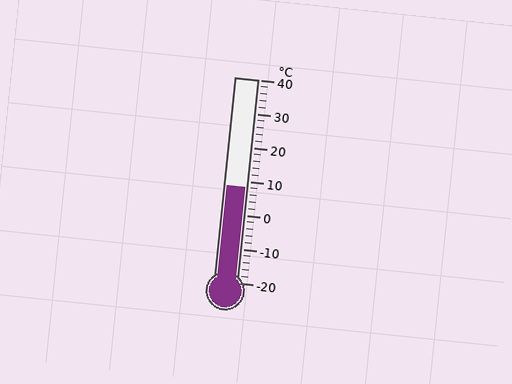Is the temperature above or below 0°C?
The temperature is above 0°C.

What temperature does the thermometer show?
The thermometer shows approximately 8°C.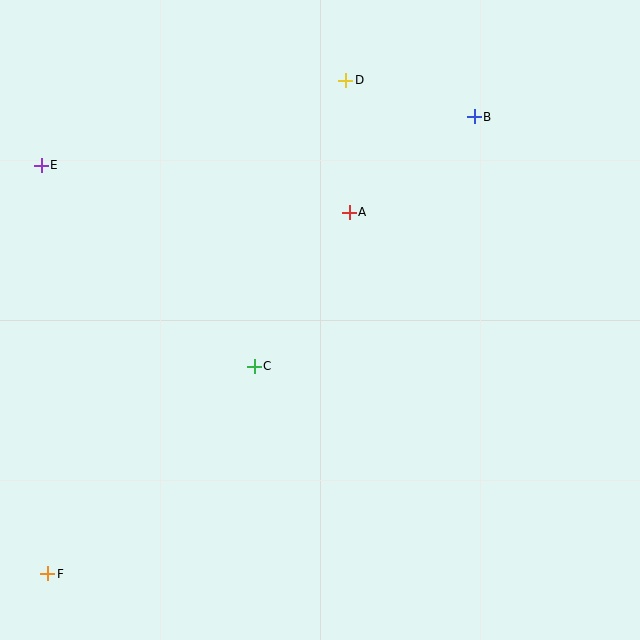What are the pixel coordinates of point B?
Point B is at (474, 117).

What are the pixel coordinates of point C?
Point C is at (254, 366).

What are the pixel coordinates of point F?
Point F is at (48, 574).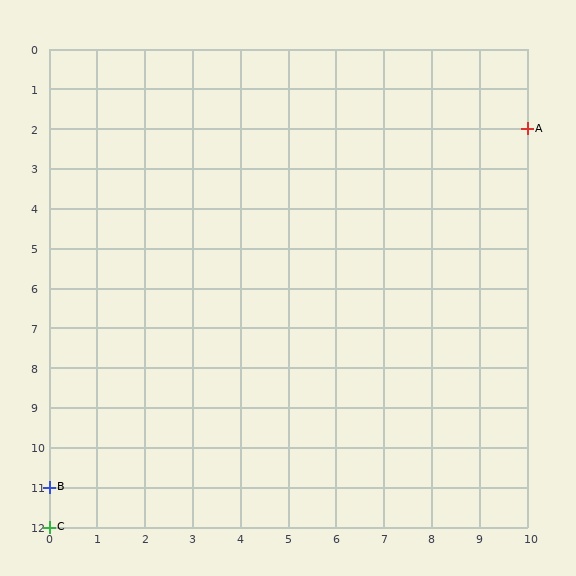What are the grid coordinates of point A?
Point A is at grid coordinates (10, 2).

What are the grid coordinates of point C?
Point C is at grid coordinates (0, 12).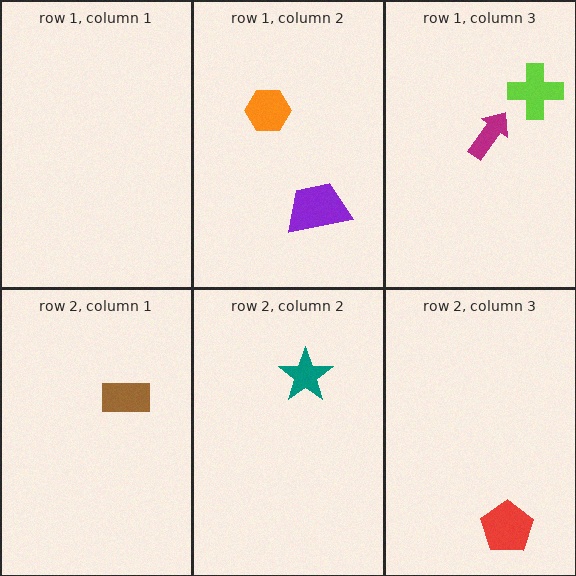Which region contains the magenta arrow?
The row 1, column 3 region.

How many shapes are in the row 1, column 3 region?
2.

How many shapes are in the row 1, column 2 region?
2.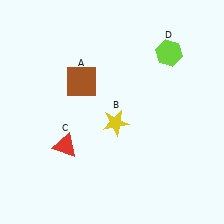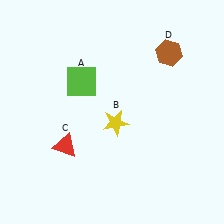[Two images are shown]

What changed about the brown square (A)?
In Image 1, A is brown. In Image 2, it changed to lime.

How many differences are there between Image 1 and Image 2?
There are 2 differences between the two images.